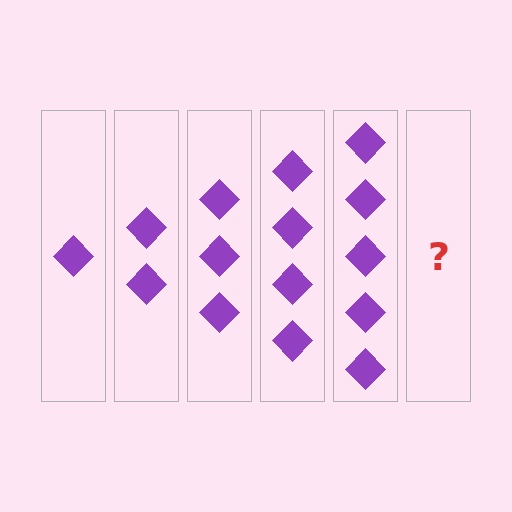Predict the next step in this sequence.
The next step is 6 diamonds.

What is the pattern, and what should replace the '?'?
The pattern is that each step adds one more diamond. The '?' should be 6 diamonds.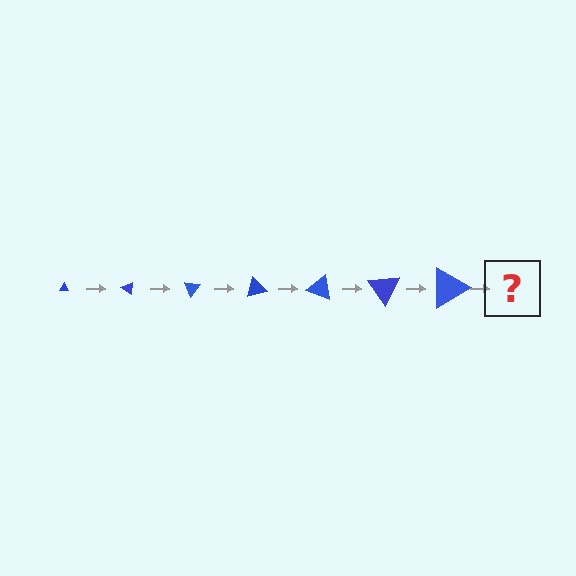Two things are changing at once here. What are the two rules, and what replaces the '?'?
The two rules are that the triangle grows larger each step and it rotates 35 degrees each step. The '?' should be a triangle, larger than the previous one and rotated 245 degrees from the start.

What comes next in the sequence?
The next element should be a triangle, larger than the previous one and rotated 245 degrees from the start.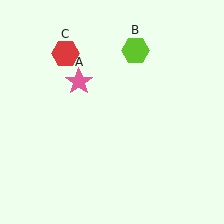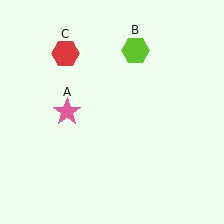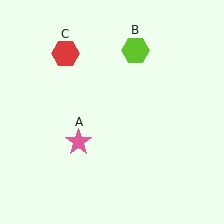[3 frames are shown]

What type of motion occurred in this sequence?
The pink star (object A) rotated counterclockwise around the center of the scene.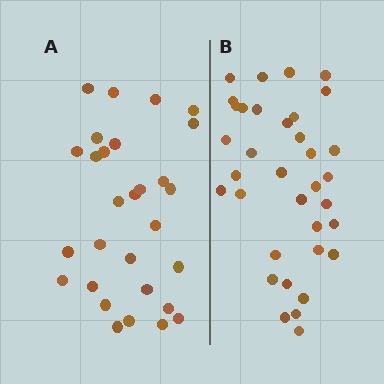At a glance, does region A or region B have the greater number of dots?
Region B (the right region) has more dots.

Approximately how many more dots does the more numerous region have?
Region B has about 6 more dots than region A.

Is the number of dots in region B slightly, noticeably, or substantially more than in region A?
Region B has only slightly more — the two regions are fairly close. The ratio is roughly 1.2 to 1.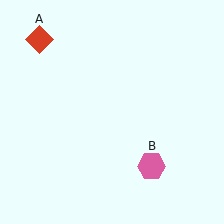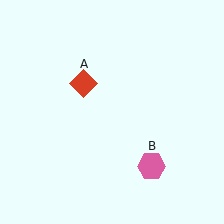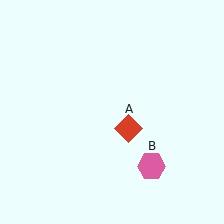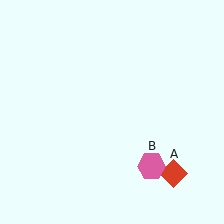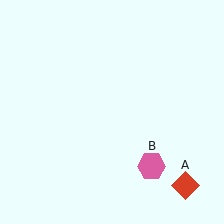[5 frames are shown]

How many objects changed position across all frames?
1 object changed position: red diamond (object A).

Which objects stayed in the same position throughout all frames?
Pink hexagon (object B) remained stationary.